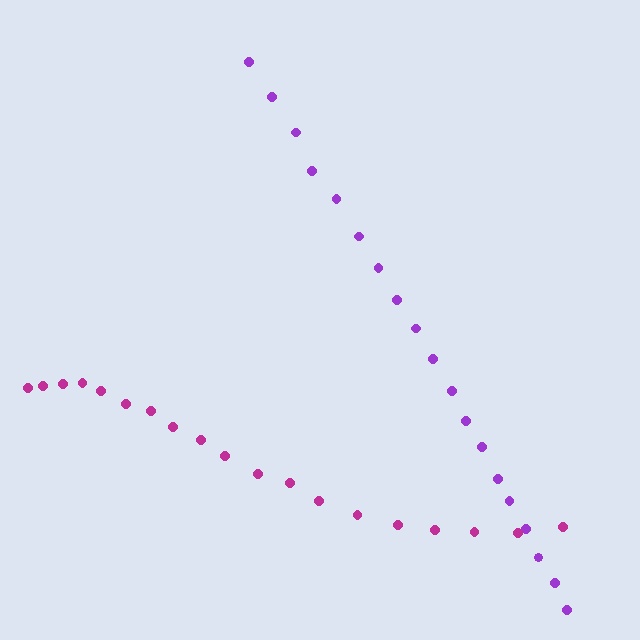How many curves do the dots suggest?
There are 2 distinct paths.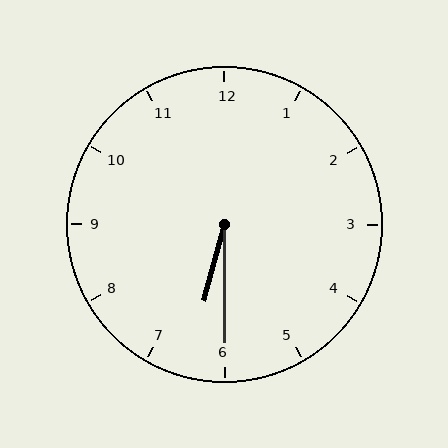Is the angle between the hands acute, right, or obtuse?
It is acute.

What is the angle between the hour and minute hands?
Approximately 15 degrees.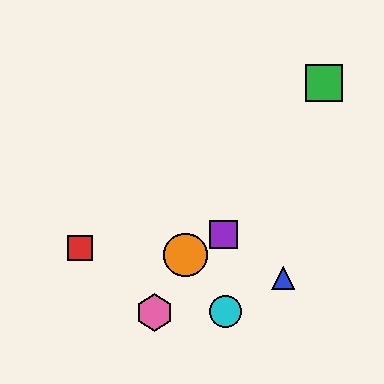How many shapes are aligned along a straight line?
3 shapes (the yellow circle, the orange circle, the cyan circle) are aligned along a straight line.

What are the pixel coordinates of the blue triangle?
The blue triangle is at (283, 278).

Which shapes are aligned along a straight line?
The yellow circle, the orange circle, the cyan circle are aligned along a straight line.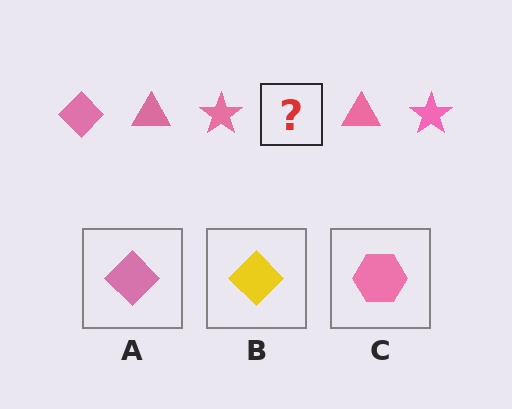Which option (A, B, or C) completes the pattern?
A.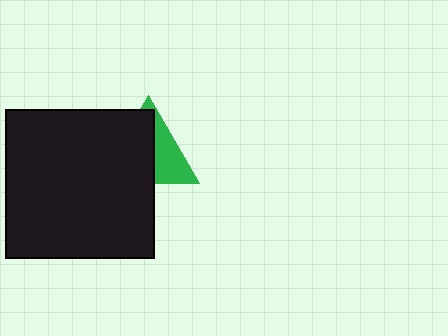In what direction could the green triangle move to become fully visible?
The green triangle could move right. That would shift it out from behind the black square entirely.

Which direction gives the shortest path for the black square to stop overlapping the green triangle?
Moving left gives the shortest separation.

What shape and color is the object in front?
The object in front is a black square.